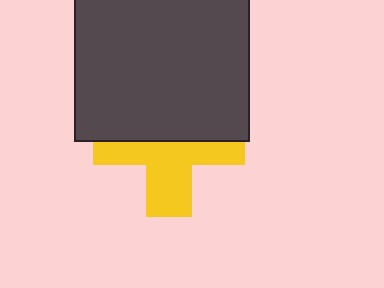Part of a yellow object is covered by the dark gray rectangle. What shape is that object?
It is a cross.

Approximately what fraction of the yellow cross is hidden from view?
Roughly 49% of the yellow cross is hidden behind the dark gray rectangle.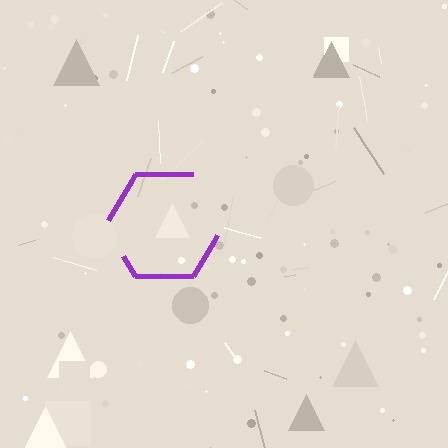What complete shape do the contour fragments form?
The contour fragments form a hexagon.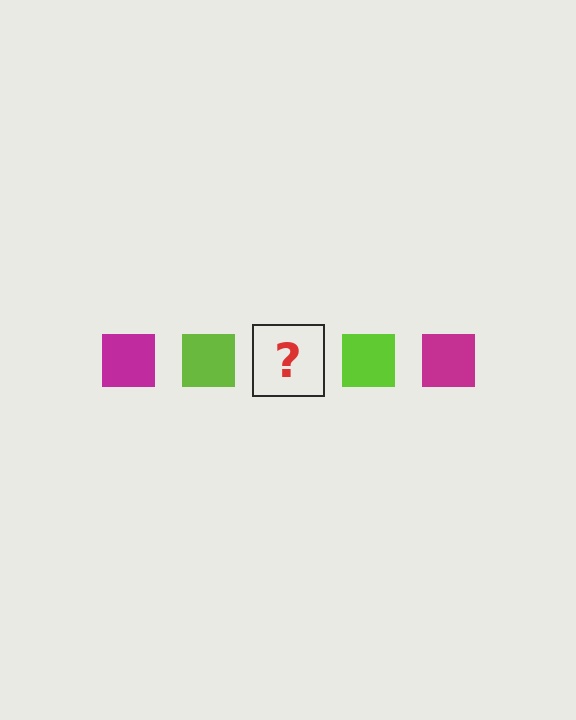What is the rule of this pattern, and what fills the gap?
The rule is that the pattern cycles through magenta, lime squares. The gap should be filled with a magenta square.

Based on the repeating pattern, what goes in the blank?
The blank should be a magenta square.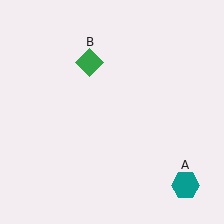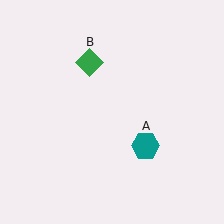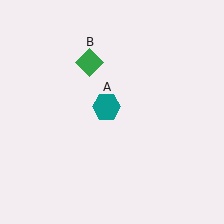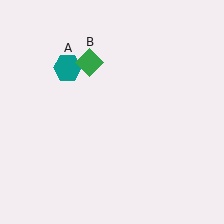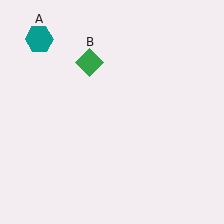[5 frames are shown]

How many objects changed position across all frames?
1 object changed position: teal hexagon (object A).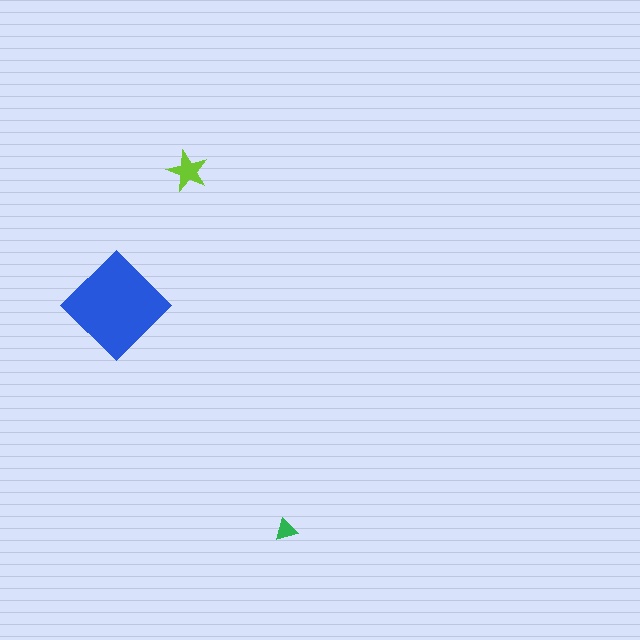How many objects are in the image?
There are 3 objects in the image.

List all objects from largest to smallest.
The blue diamond, the lime star, the green triangle.